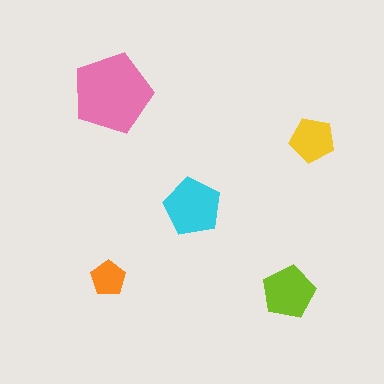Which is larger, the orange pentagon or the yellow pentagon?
The yellow one.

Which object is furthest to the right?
The yellow pentagon is rightmost.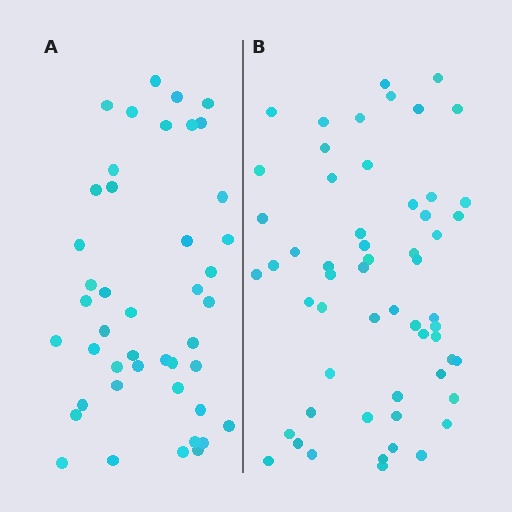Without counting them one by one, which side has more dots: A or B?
Region B (the right region) has more dots.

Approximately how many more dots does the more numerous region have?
Region B has approximately 15 more dots than region A.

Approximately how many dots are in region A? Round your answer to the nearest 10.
About 40 dots. (The exact count is 44, which rounds to 40.)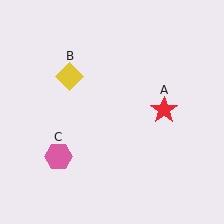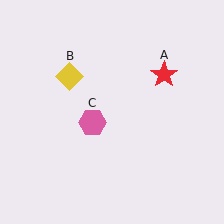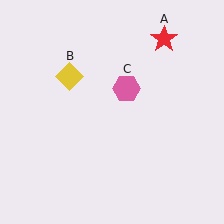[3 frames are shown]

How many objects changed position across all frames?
2 objects changed position: red star (object A), pink hexagon (object C).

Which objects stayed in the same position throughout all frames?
Yellow diamond (object B) remained stationary.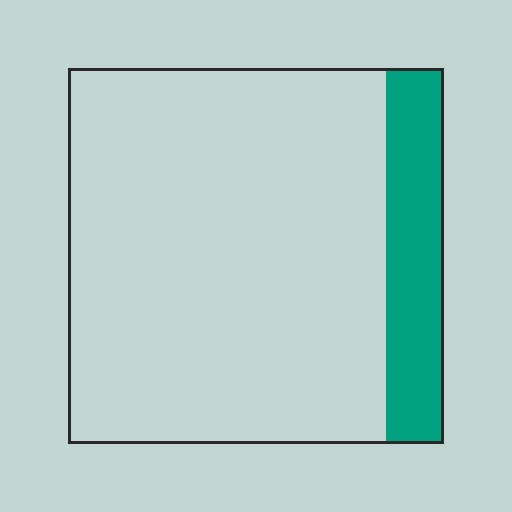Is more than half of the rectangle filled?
No.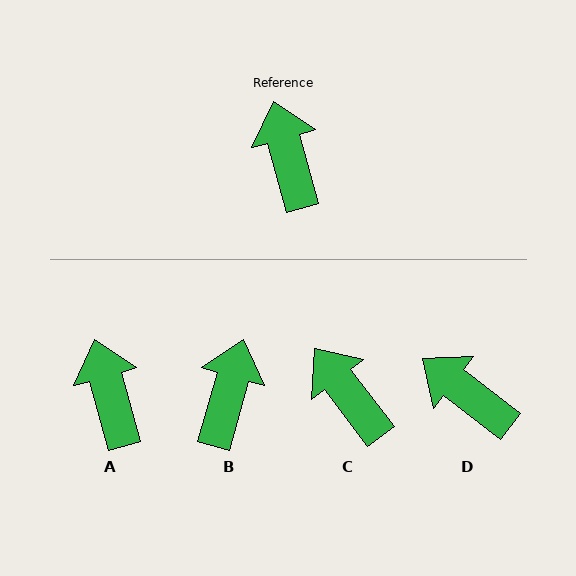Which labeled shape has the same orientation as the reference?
A.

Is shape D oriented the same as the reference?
No, it is off by about 37 degrees.